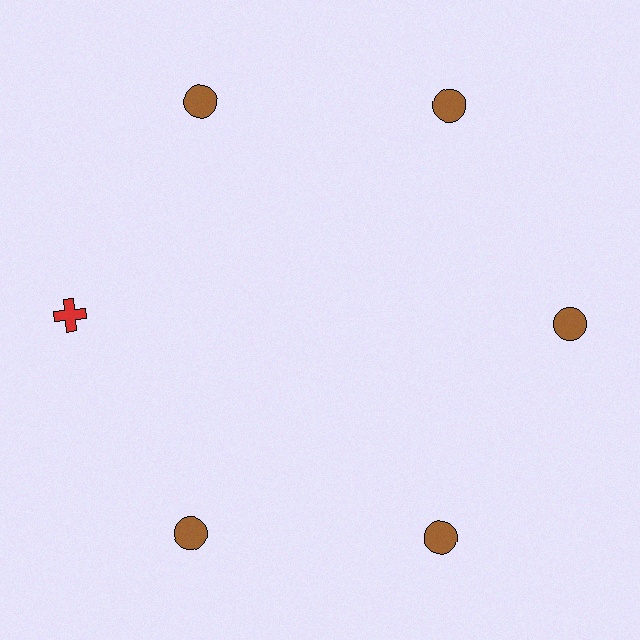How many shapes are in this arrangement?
There are 6 shapes arranged in a ring pattern.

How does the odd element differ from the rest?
It differs in both color (red instead of brown) and shape (cross instead of circle).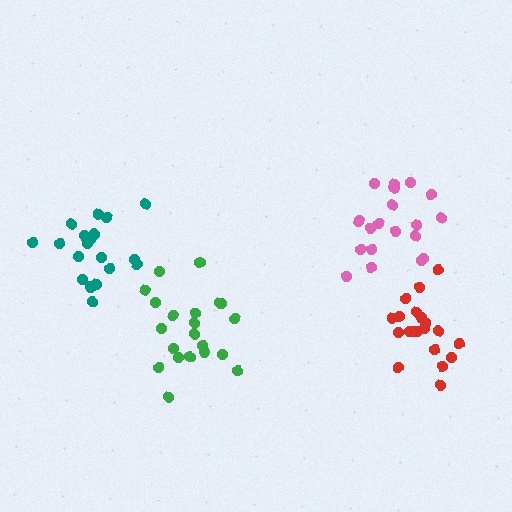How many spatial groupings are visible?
There are 4 spatial groupings.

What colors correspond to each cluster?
The clusters are colored: teal, pink, green, red.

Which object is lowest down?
The green cluster is bottommost.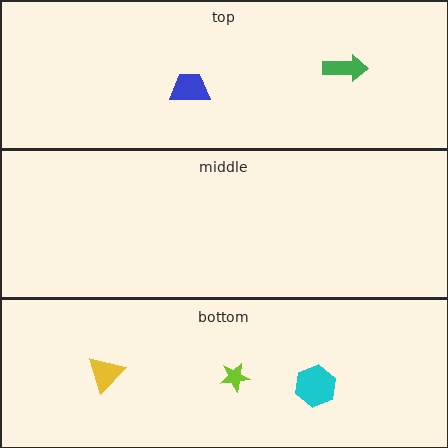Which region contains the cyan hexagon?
The bottom region.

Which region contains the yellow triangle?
The bottom region.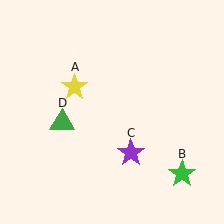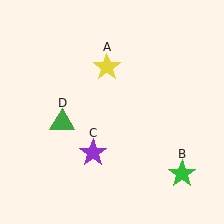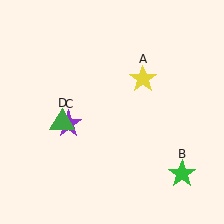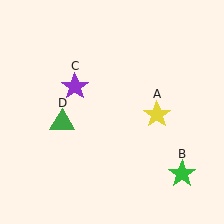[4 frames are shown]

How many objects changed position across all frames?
2 objects changed position: yellow star (object A), purple star (object C).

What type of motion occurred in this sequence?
The yellow star (object A), purple star (object C) rotated clockwise around the center of the scene.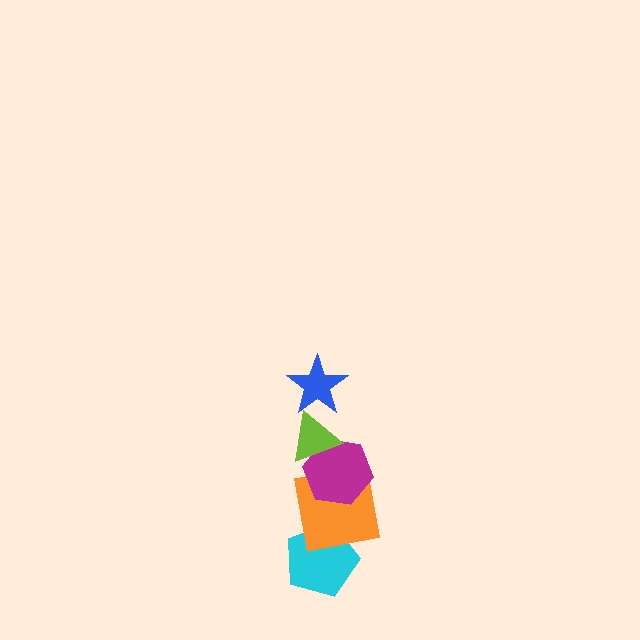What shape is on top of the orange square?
The magenta hexagon is on top of the orange square.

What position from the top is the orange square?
The orange square is 4th from the top.